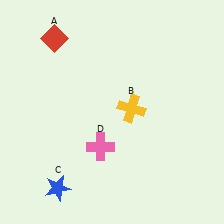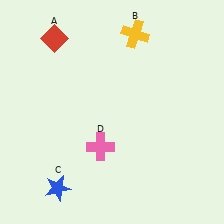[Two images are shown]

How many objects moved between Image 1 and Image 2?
1 object moved between the two images.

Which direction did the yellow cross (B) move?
The yellow cross (B) moved up.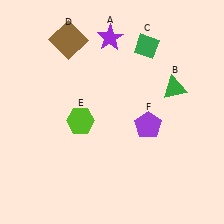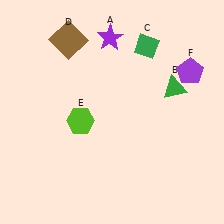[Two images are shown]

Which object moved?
The purple pentagon (F) moved up.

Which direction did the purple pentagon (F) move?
The purple pentagon (F) moved up.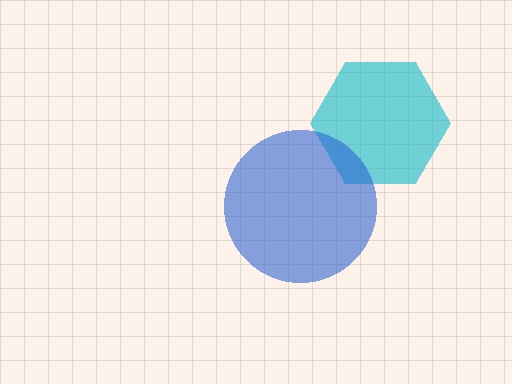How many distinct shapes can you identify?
There are 2 distinct shapes: a cyan hexagon, a blue circle.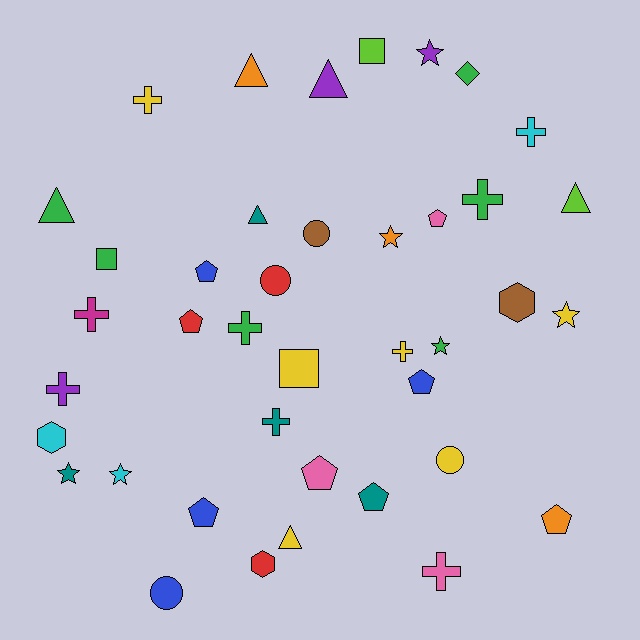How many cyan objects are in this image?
There are 3 cyan objects.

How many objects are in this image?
There are 40 objects.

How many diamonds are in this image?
There is 1 diamond.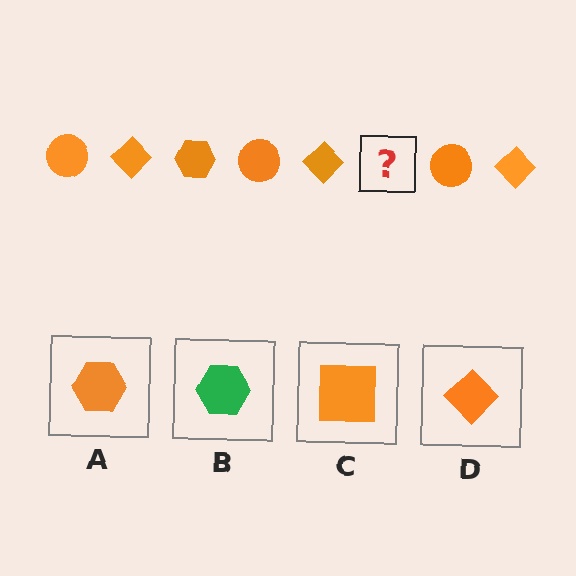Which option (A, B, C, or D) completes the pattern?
A.